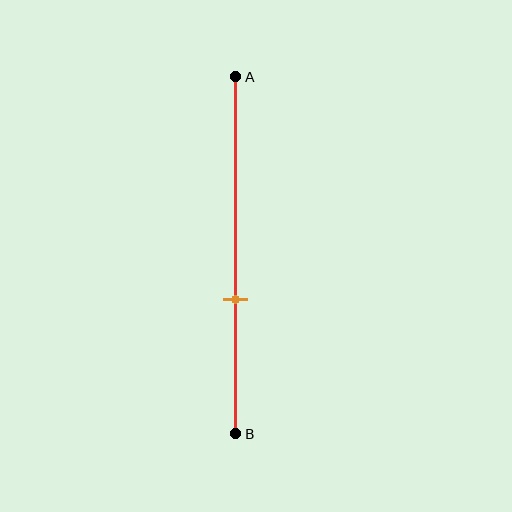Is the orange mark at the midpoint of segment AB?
No, the mark is at about 60% from A, not at the 50% midpoint.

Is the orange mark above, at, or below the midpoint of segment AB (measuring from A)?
The orange mark is below the midpoint of segment AB.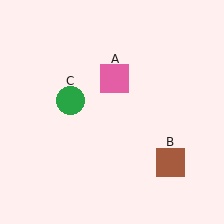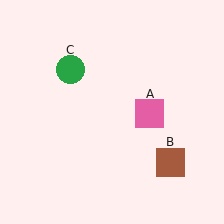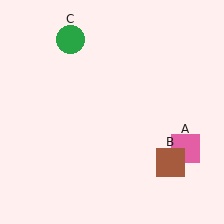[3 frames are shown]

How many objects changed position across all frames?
2 objects changed position: pink square (object A), green circle (object C).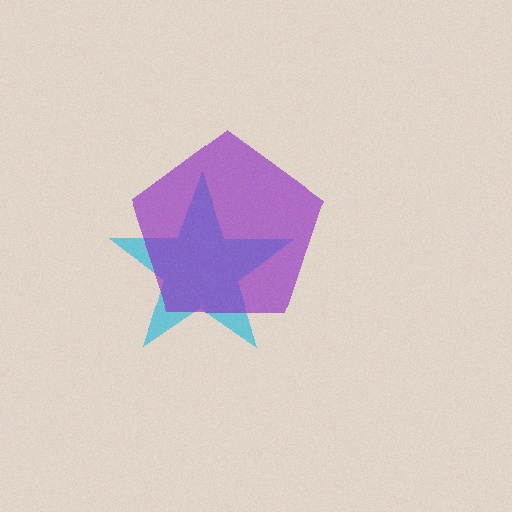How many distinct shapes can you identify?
There are 2 distinct shapes: a cyan star, a purple pentagon.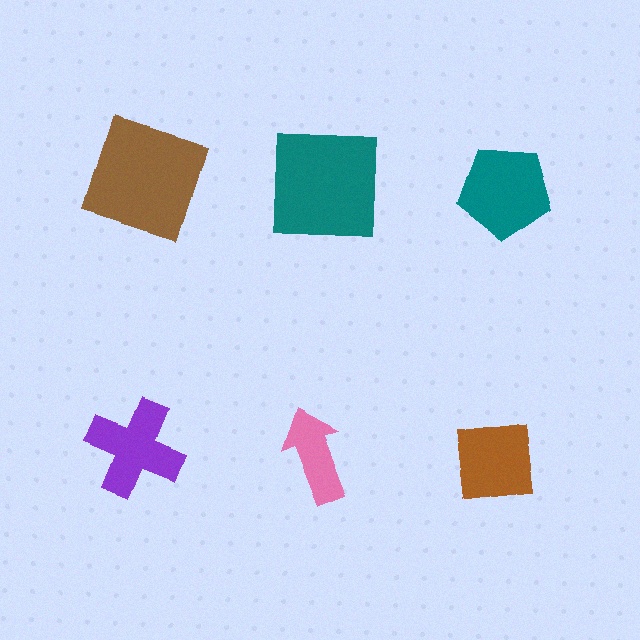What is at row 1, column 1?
A brown square.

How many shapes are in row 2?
3 shapes.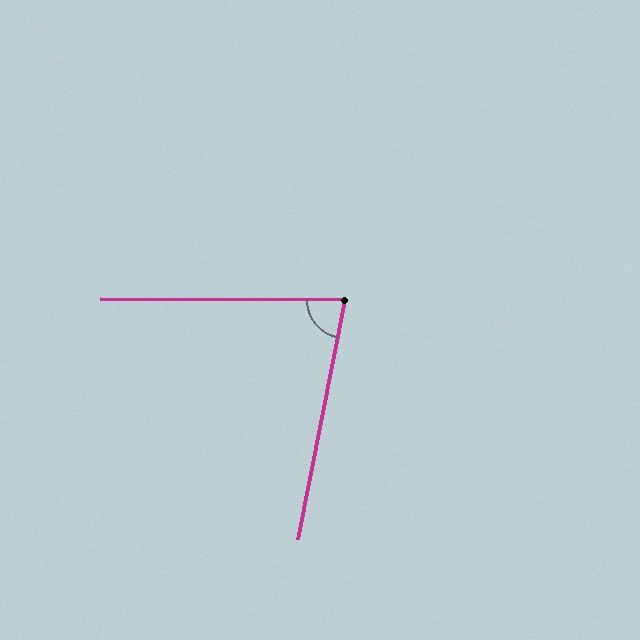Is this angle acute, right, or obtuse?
It is acute.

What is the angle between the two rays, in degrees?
Approximately 79 degrees.